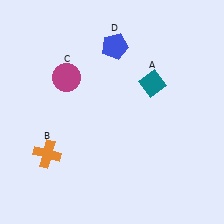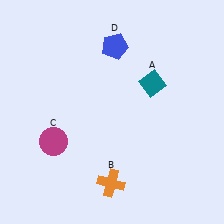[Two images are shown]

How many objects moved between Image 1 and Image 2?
2 objects moved between the two images.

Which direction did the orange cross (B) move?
The orange cross (B) moved right.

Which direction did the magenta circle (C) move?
The magenta circle (C) moved down.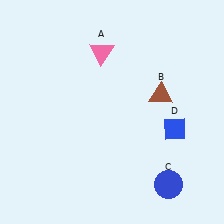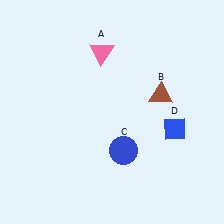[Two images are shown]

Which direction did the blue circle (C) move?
The blue circle (C) moved left.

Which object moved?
The blue circle (C) moved left.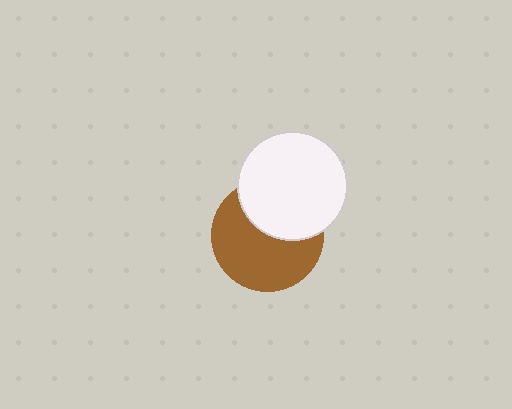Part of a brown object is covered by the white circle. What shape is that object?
It is a circle.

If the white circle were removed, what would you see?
You would see the complete brown circle.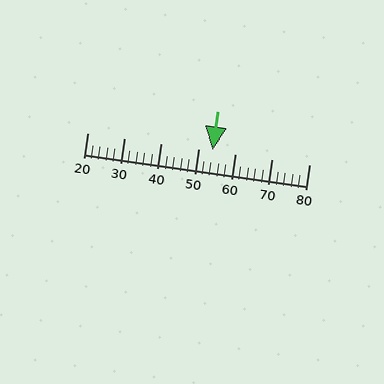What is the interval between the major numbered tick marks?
The major tick marks are spaced 10 units apart.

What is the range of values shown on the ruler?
The ruler shows values from 20 to 80.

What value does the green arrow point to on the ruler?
The green arrow points to approximately 54.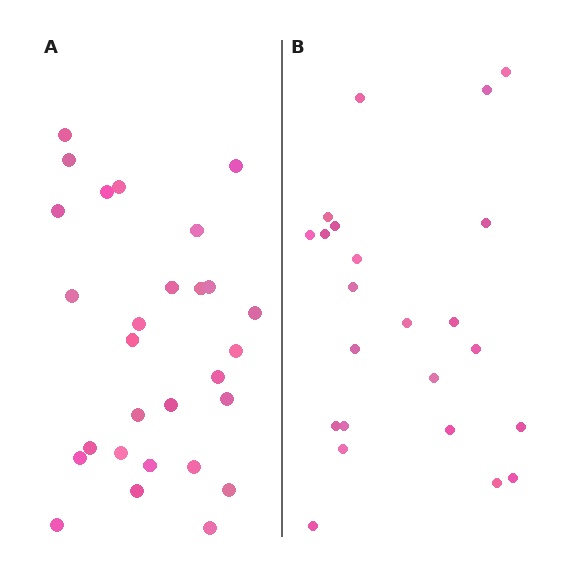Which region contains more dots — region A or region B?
Region A (the left region) has more dots.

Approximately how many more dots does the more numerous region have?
Region A has about 5 more dots than region B.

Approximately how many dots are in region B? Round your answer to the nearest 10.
About 20 dots. (The exact count is 23, which rounds to 20.)